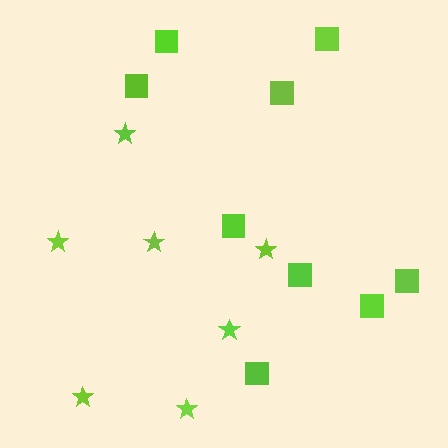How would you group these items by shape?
There are 2 groups: one group of squares (9) and one group of stars (7).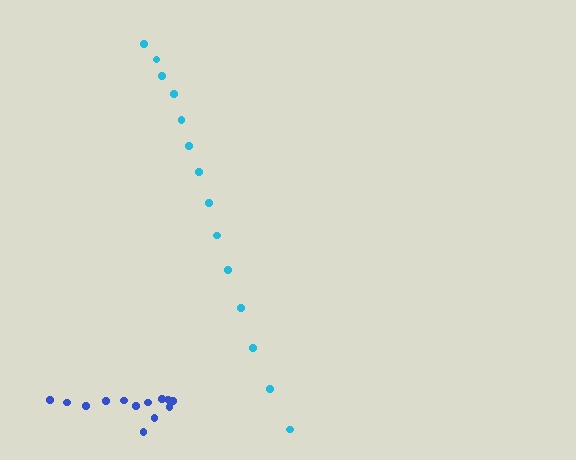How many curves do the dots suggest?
There are 2 distinct paths.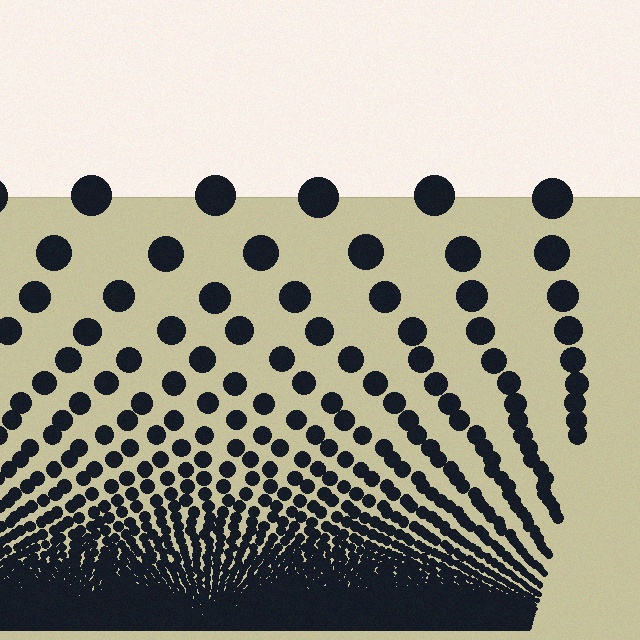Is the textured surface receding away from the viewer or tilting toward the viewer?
The surface appears to tilt toward the viewer. Texture elements get larger and sparser toward the top.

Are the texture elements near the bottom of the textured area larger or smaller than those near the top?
Smaller. The gradient is inverted — elements near the bottom are smaller and denser.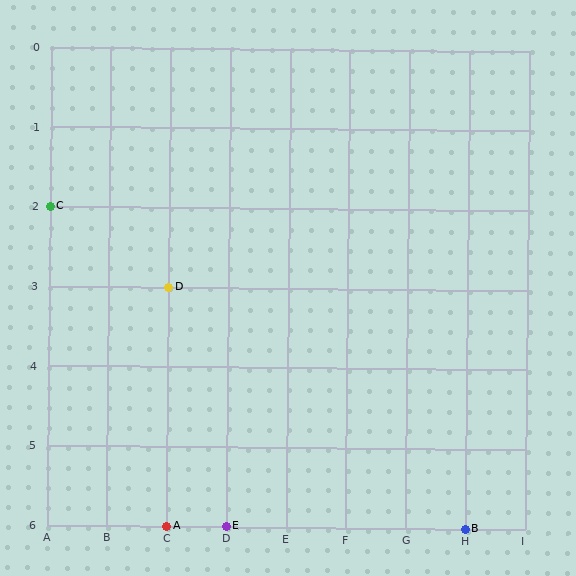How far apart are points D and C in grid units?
Points D and C are 2 columns and 1 row apart (about 2.2 grid units diagonally).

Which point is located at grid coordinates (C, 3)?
Point D is at (C, 3).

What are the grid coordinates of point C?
Point C is at grid coordinates (A, 2).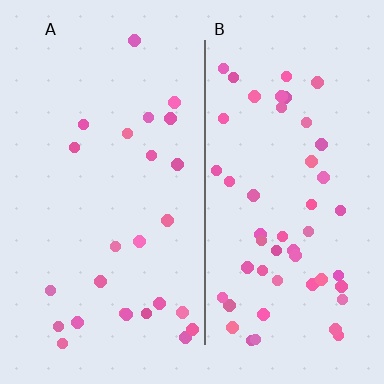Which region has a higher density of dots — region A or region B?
B (the right).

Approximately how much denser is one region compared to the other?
Approximately 2.0× — region B over region A.